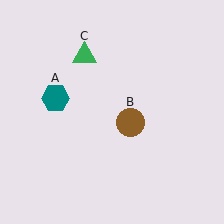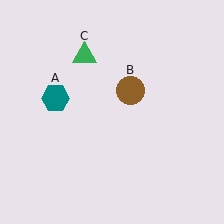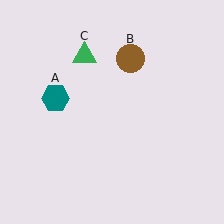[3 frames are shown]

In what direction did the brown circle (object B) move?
The brown circle (object B) moved up.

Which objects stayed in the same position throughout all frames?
Teal hexagon (object A) and green triangle (object C) remained stationary.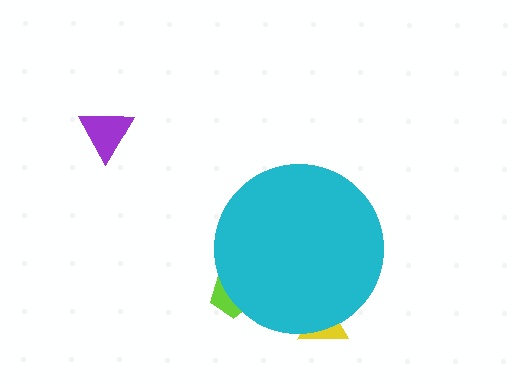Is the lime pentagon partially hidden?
Yes, the lime pentagon is partially hidden behind the cyan circle.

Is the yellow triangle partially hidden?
Yes, the yellow triangle is partially hidden behind the cyan circle.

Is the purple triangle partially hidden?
No, the purple triangle is fully visible.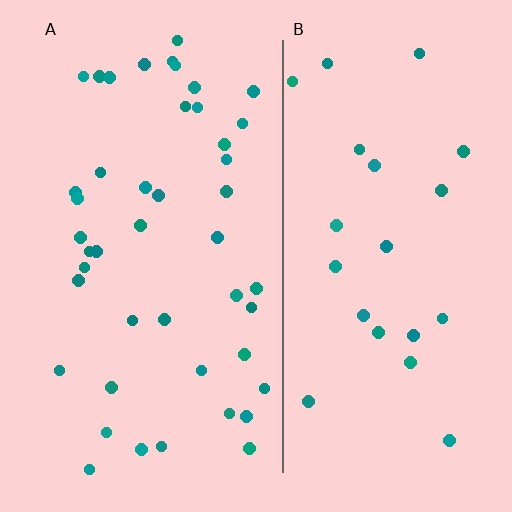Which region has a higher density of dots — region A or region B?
A (the left).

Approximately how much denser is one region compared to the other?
Approximately 2.0× — region A over region B.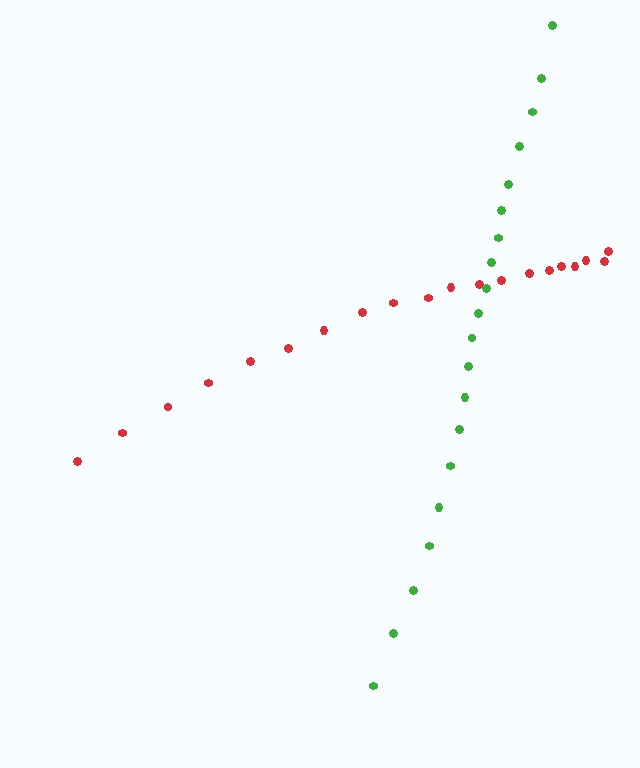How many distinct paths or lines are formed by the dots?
There are 2 distinct paths.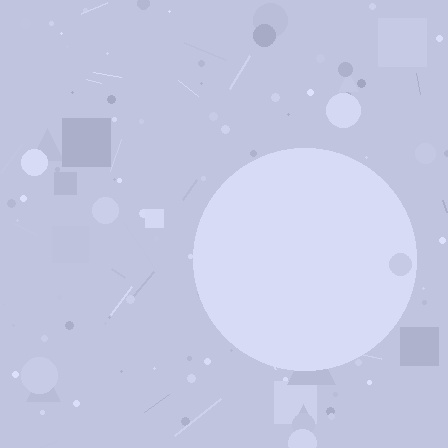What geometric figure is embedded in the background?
A circle is embedded in the background.